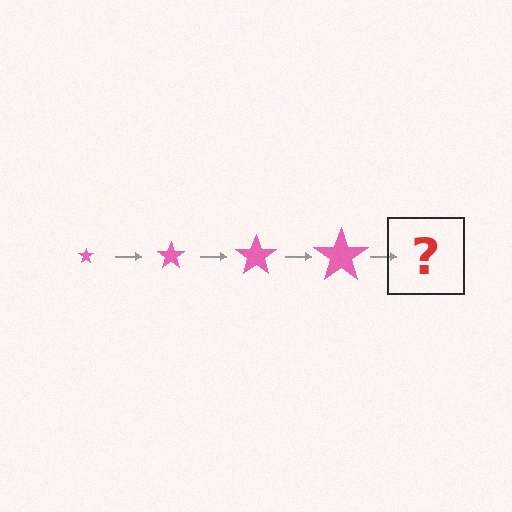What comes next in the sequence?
The next element should be a pink star, larger than the previous one.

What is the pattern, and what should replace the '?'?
The pattern is that the star gets progressively larger each step. The '?' should be a pink star, larger than the previous one.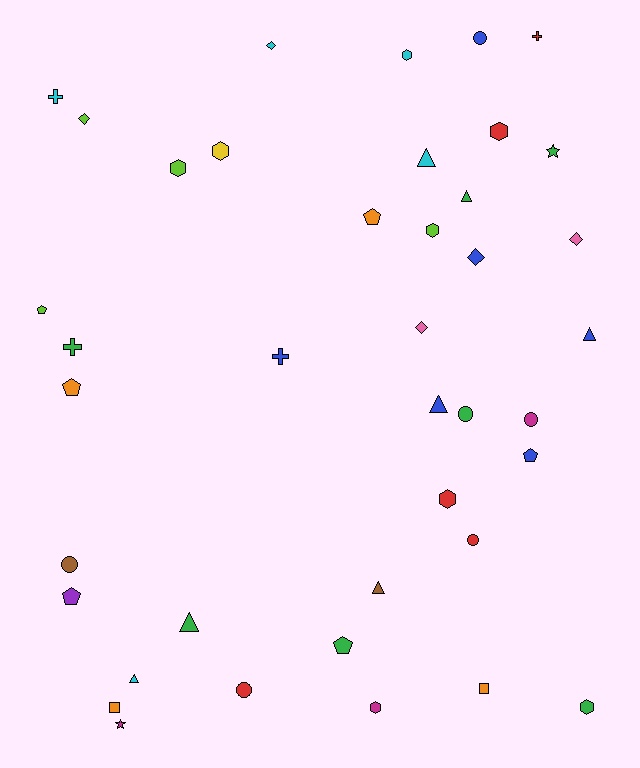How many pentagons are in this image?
There are 6 pentagons.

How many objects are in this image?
There are 40 objects.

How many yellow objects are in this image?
There is 1 yellow object.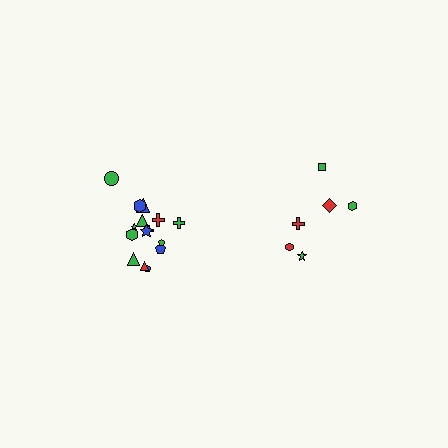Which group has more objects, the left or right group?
The left group.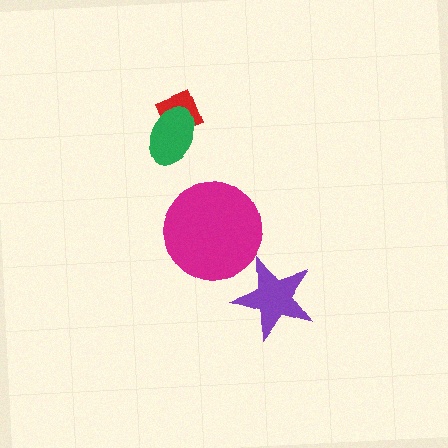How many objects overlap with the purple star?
0 objects overlap with the purple star.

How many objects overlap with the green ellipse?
1 object overlaps with the green ellipse.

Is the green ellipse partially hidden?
No, no other shape covers it.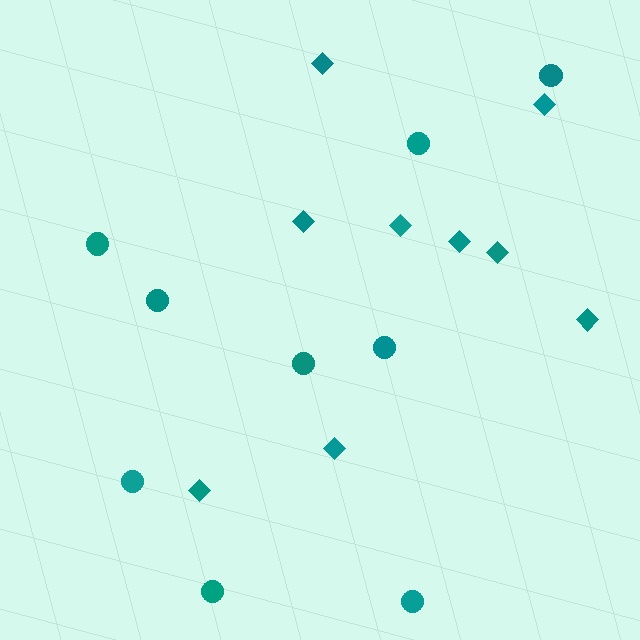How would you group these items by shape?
There are 2 groups: one group of diamonds (9) and one group of circles (9).